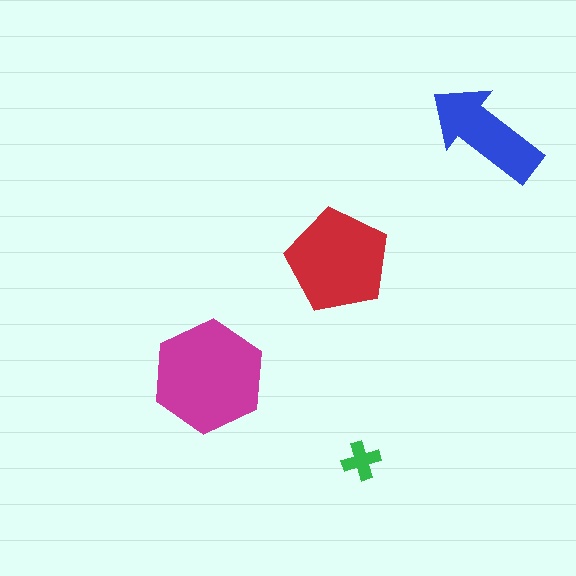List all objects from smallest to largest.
The green cross, the blue arrow, the red pentagon, the magenta hexagon.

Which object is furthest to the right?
The blue arrow is rightmost.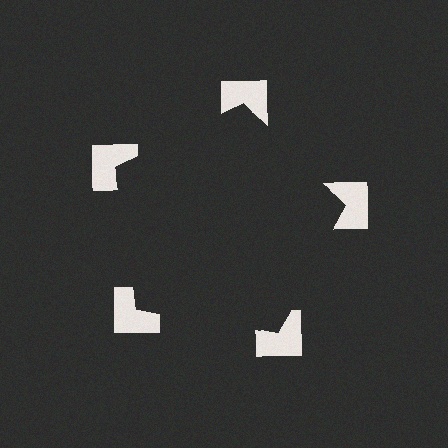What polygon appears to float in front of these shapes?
An illusory pentagon — its edges are inferred from the aligned wedge cuts in the notched squares, not physically drawn.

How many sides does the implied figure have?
5 sides.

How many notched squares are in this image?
There are 5 — one at each vertex of the illusory pentagon.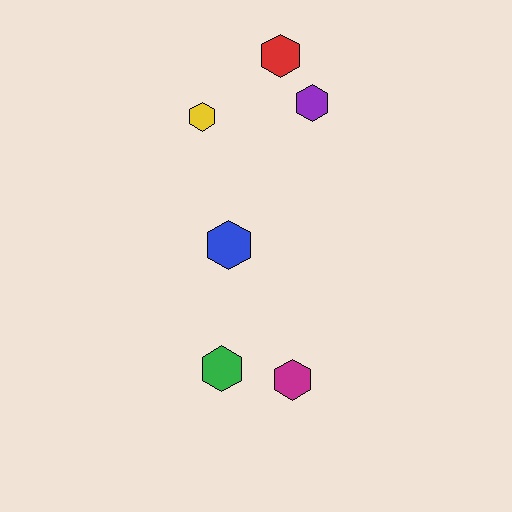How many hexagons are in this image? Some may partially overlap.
There are 6 hexagons.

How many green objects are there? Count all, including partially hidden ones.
There is 1 green object.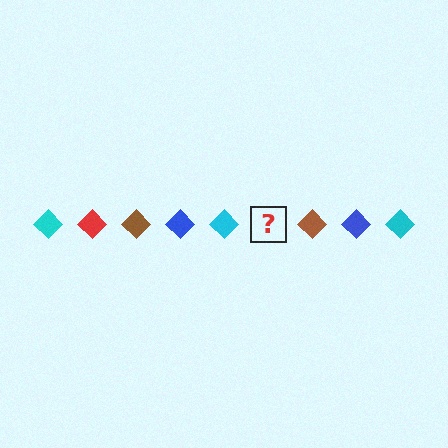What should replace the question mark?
The question mark should be replaced with a red diamond.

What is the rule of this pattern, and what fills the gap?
The rule is that the pattern cycles through cyan, red, brown, blue diamonds. The gap should be filled with a red diamond.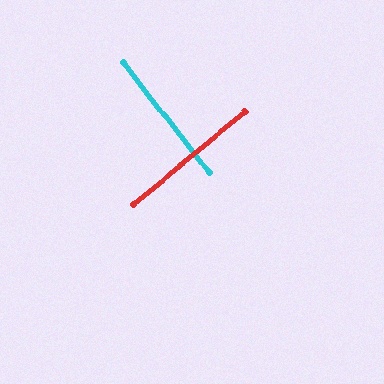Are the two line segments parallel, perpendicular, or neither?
Perpendicular — they meet at approximately 88°.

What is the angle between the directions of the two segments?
Approximately 88 degrees.